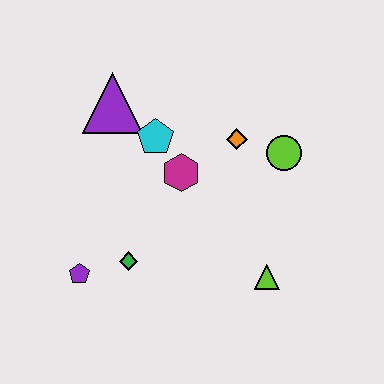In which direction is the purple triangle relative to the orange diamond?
The purple triangle is to the left of the orange diamond.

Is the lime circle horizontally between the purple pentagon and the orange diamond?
No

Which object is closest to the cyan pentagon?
The magenta hexagon is closest to the cyan pentagon.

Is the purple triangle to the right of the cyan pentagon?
No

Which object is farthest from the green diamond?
The lime circle is farthest from the green diamond.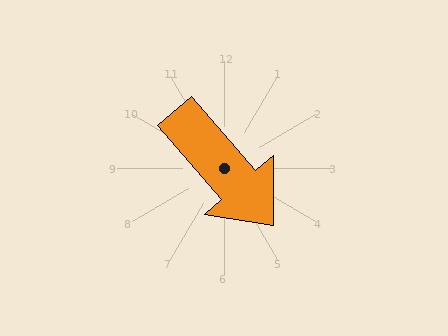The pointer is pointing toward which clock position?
Roughly 5 o'clock.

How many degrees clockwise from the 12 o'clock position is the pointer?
Approximately 139 degrees.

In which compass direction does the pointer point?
Southeast.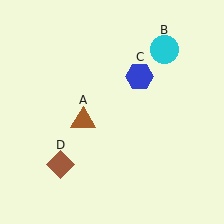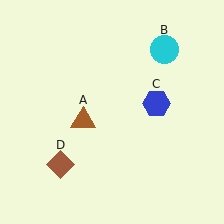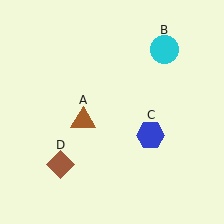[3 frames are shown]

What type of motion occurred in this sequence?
The blue hexagon (object C) rotated clockwise around the center of the scene.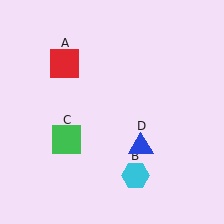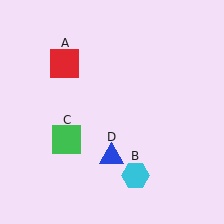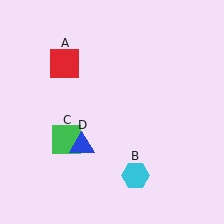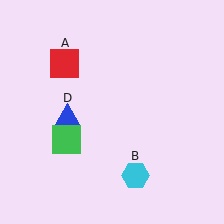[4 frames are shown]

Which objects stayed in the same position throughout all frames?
Red square (object A) and cyan hexagon (object B) and green square (object C) remained stationary.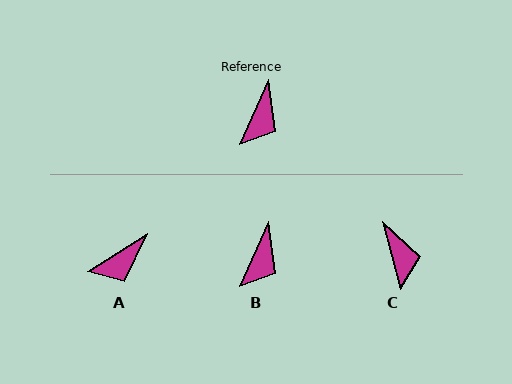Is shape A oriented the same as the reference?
No, it is off by about 33 degrees.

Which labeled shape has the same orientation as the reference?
B.